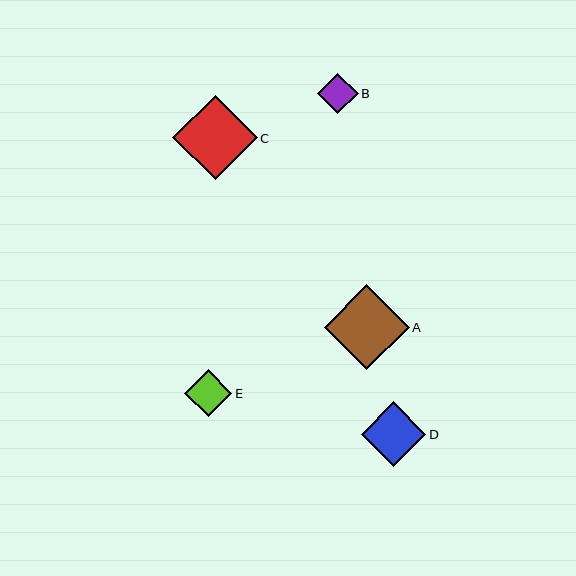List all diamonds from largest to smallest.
From largest to smallest: A, C, D, E, B.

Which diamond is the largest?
Diamond A is the largest with a size of approximately 85 pixels.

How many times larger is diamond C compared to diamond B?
Diamond C is approximately 2.1 times the size of diamond B.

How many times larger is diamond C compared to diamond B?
Diamond C is approximately 2.1 times the size of diamond B.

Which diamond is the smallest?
Diamond B is the smallest with a size of approximately 40 pixels.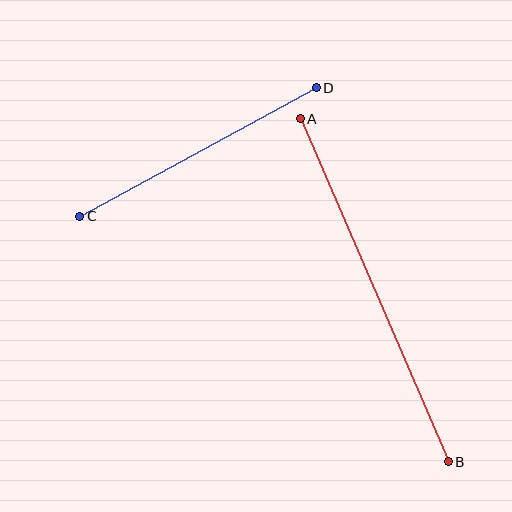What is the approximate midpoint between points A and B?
The midpoint is at approximately (374, 290) pixels.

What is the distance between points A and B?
The distance is approximately 374 pixels.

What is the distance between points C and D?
The distance is approximately 269 pixels.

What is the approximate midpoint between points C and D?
The midpoint is at approximately (198, 152) pixels.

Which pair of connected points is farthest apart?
Points A and B are farthest apart.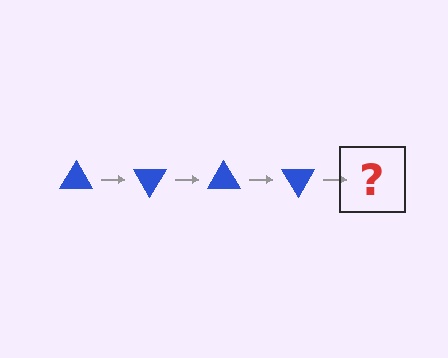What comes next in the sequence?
The next element should be a blue triangle rotated 240 degrees.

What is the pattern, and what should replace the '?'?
The pattern is that the triangle rotates 60 degrees each step. The '?' should be a blue triangle rotated 240 degrees.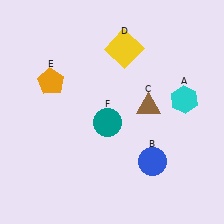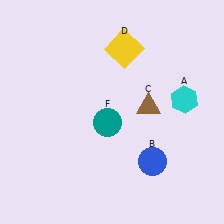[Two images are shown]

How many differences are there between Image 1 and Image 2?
There is 1 difference between the two images.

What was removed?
The orange pentagon (E) was removed in Image 2.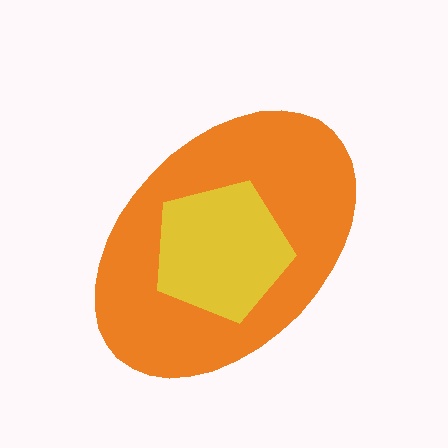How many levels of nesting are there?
2.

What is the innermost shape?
The yellow pentagon.